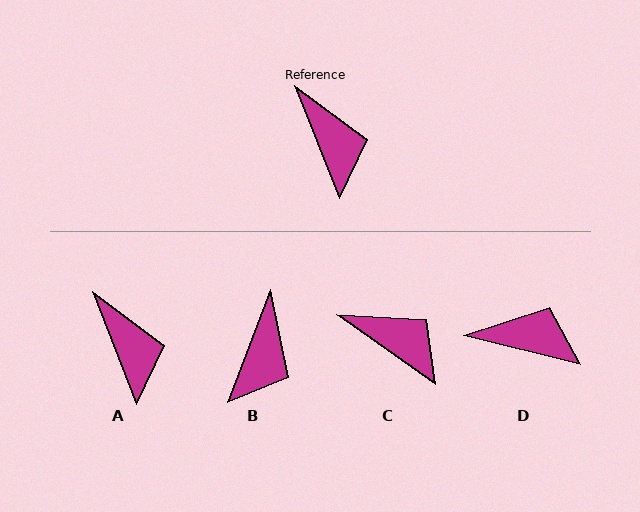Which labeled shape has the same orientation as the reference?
A.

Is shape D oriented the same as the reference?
No, it is off by about 55 degrees.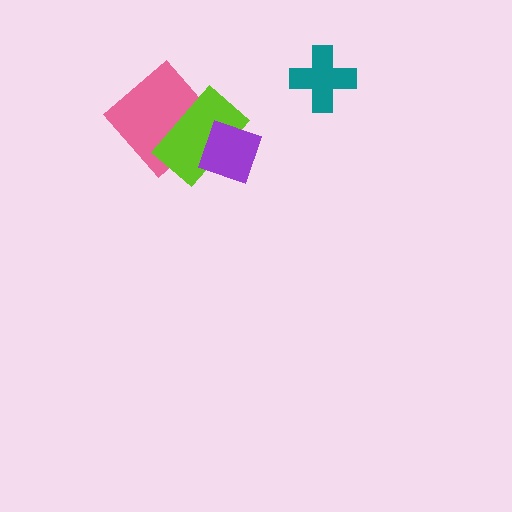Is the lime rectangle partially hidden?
Yes, it is partially covered by another shape.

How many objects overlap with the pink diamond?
1 object overlaps with the pink diamond.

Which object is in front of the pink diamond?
The lime rectangle is in front of the pink diamond.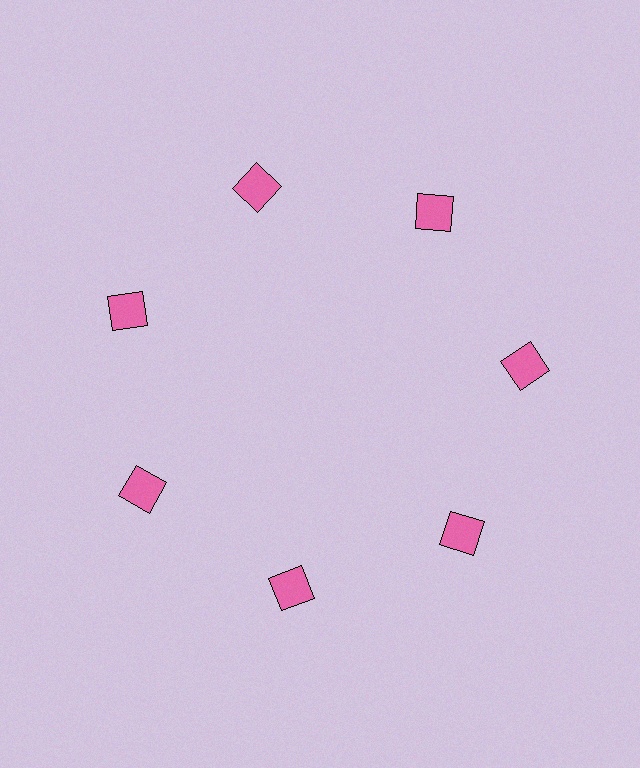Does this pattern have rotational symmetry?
Yes, this pattern has 7-fold rotational symmetry. It looks the same after rotating 51 degrees around the center.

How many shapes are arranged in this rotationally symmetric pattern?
There are 7 shapes, arranged in 7 groups of 1.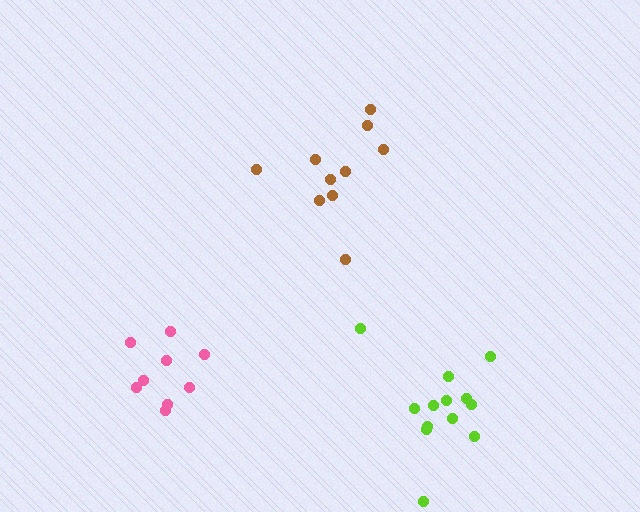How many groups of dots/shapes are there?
There are 3 groups.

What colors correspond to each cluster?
The clusters are colored: lime, brown, pink.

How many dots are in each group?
Group 1: 13 dots, Group 2: 10 dots, Group 3: 9 dots (32 total).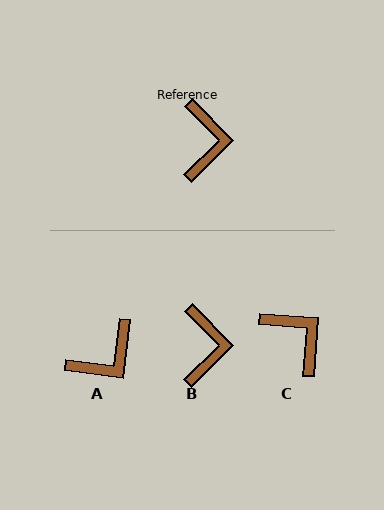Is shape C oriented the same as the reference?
No, it is off by about 41 degrees.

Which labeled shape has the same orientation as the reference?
B.